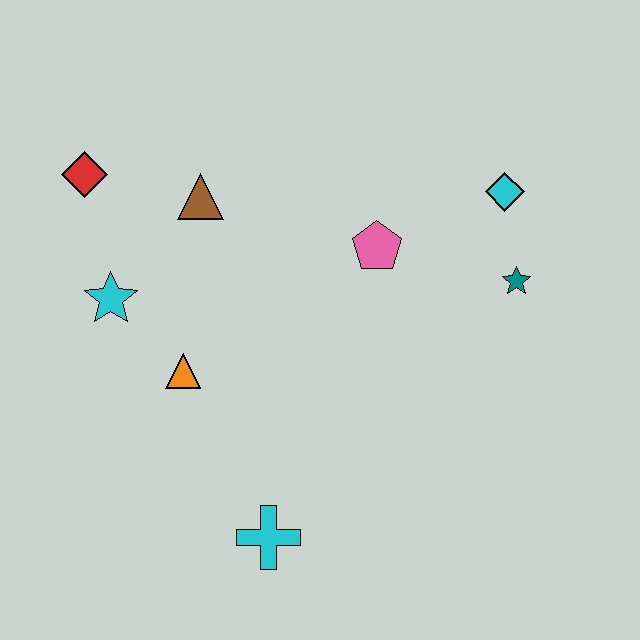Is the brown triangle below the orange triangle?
No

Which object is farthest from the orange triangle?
The cyan diamond is farthest from the orange triangle.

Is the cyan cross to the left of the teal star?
Yes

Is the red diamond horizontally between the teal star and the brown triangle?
No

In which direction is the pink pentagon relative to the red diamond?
The pink pentagon is to the right of the red diamond.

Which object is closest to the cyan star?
The orange triangle is closest to the cyan star.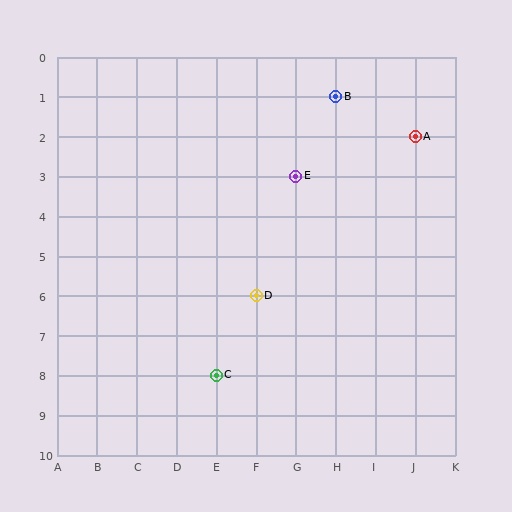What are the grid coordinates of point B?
Point B is at grid coordinates (H, 1).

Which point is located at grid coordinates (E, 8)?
Point C is at (E, 8).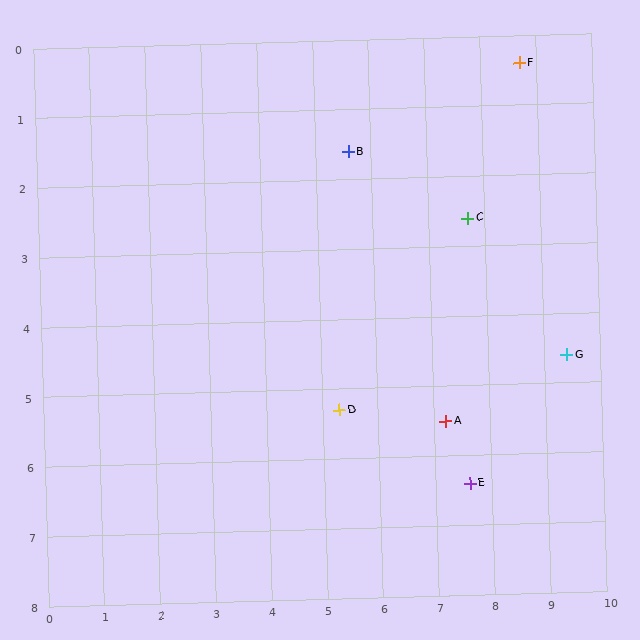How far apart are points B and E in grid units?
Points B and E are about 5.2 grid units apart.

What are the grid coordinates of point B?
Point B is at approximately (5.6, 1.6).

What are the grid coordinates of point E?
Point E is at approximately (7.6, 6.4).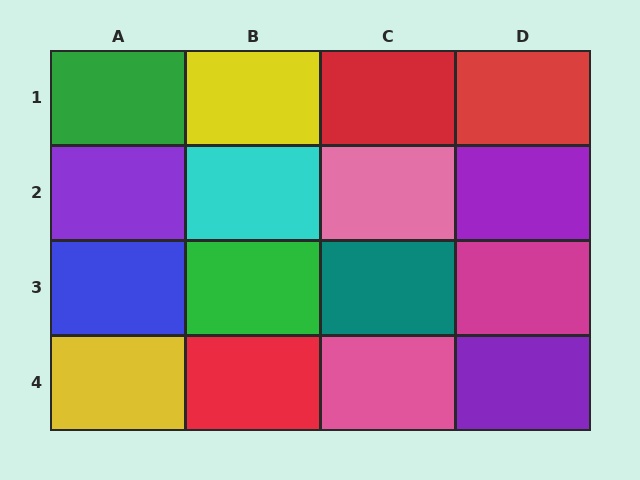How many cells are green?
2 cells are green.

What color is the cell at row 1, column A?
Green.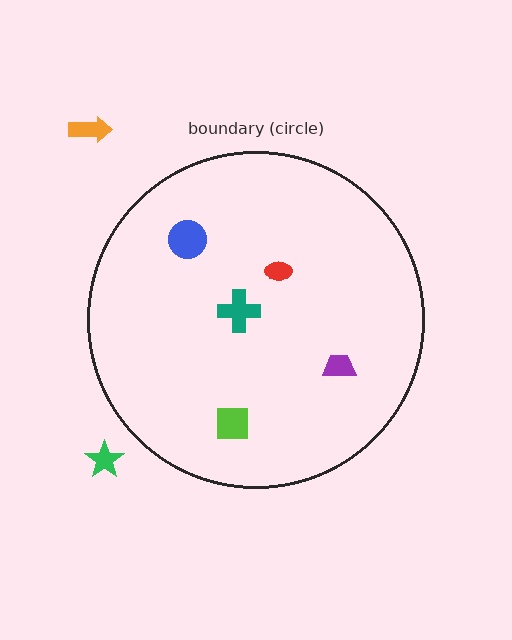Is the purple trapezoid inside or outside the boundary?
Inside.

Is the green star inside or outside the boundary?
Outside.